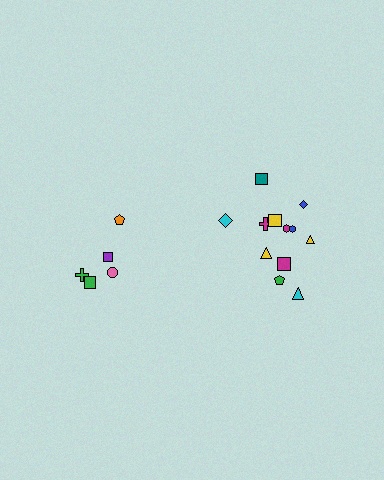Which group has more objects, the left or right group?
The right group.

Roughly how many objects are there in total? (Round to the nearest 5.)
Roughly 15 objects in total.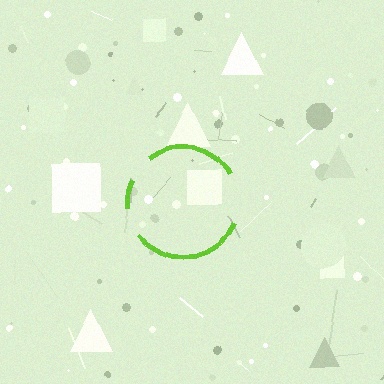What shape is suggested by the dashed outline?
The dashed outline suggests a circle.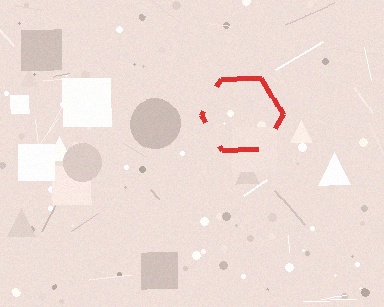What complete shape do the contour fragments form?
The contour fragments form a hexagon.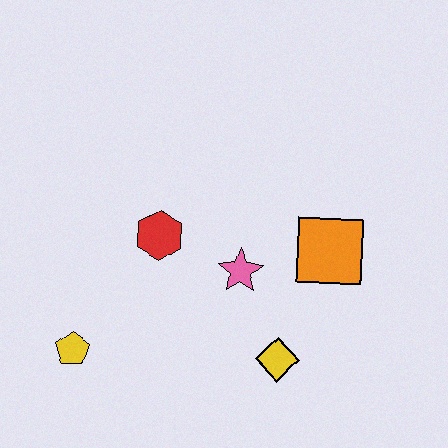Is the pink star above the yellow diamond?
Yes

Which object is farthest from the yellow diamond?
The yellow pentagon is farthest from the yellow diamond.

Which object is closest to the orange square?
The pink star is closest to the orange square.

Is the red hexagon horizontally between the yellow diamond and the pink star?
No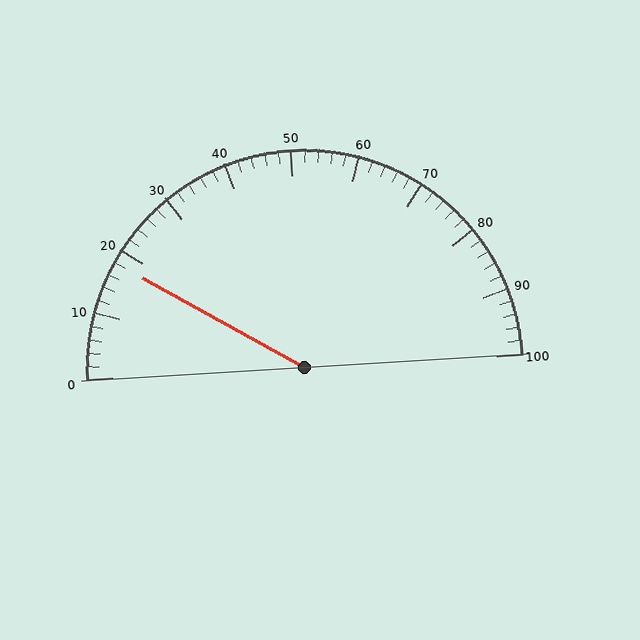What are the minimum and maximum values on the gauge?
The gauge ranges from 0 to 100.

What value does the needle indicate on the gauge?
The needle indicates approximately 18.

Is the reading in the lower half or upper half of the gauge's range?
The reading is in the lower half of the range (0 to 100).